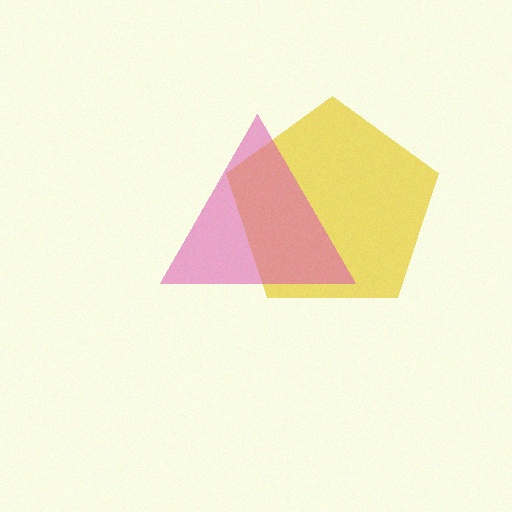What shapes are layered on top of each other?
The layered shapes are: a yellow pentagon, a pink triangle.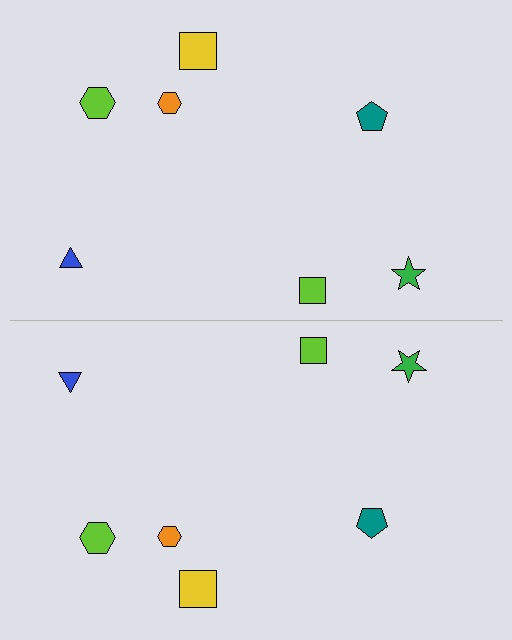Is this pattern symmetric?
Yes, this pattern has bilateral (reflection) symmetry.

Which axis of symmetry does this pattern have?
The pattern has a horizontal axis of symmetry running through the center of the image.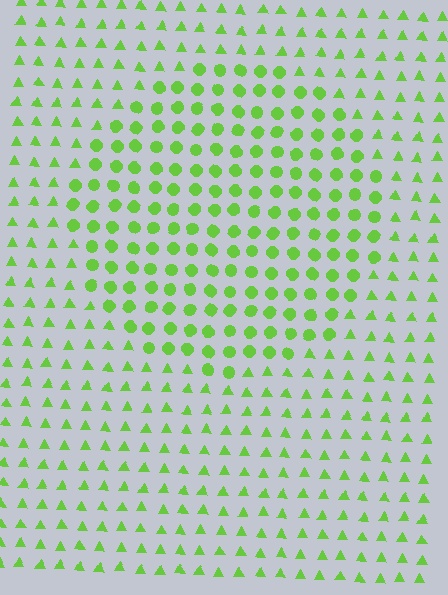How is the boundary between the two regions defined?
The boundary is defined by a change in element shape: circles inside vs. triangles outside. All elements share the same color and spacing.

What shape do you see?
I see a circle.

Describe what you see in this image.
The image is filled with small lime elements arranged in a uniform grid. A circle-shaped region contains circles, while the surrounding area contains triangles. The boundary is defined purely by the change in element shape.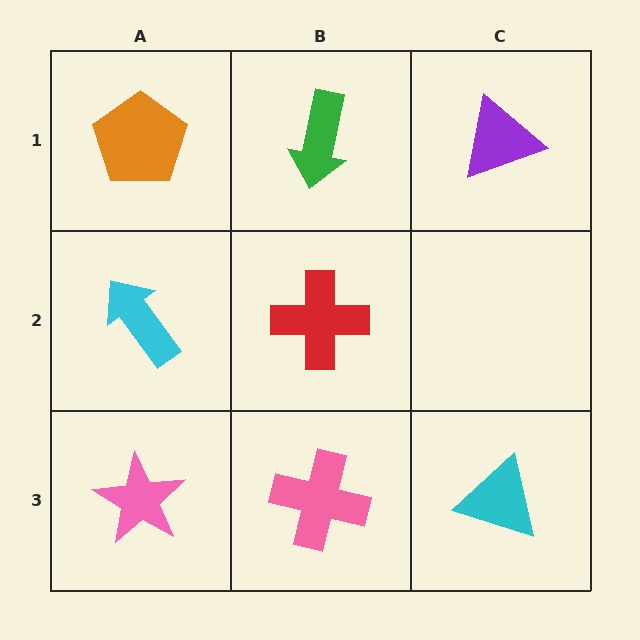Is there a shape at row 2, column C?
No, that cell is empty.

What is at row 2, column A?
A cyan arrow.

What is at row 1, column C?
A purple triangle.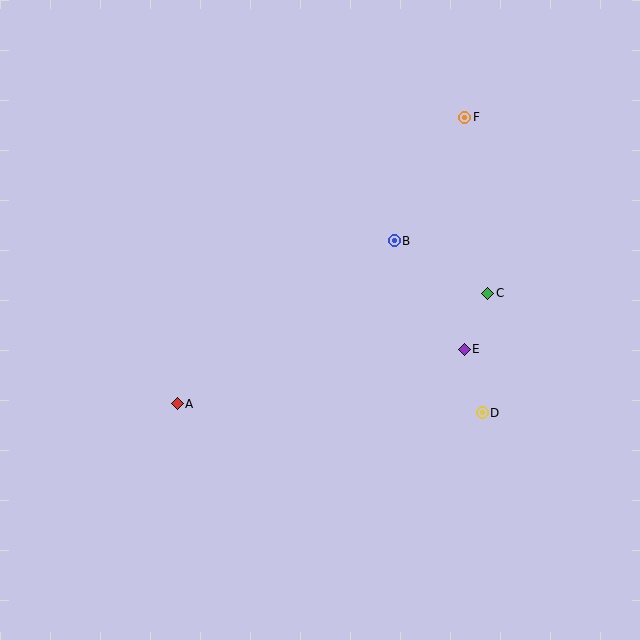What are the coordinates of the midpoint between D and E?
The midpoint between D and E is at (473, 381).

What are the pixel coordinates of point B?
Point B is at (394, 241).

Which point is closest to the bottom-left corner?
Point A is closest to the bottom-left corner.